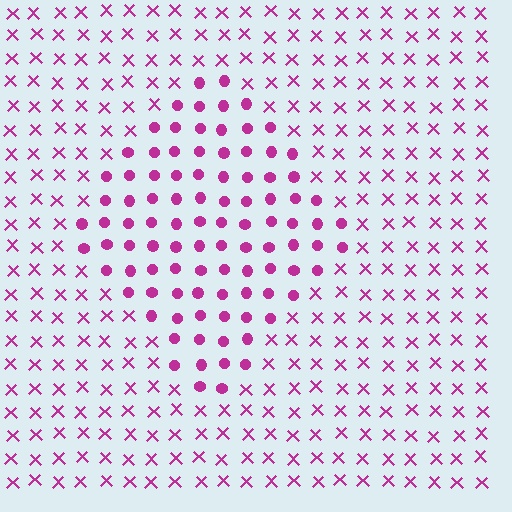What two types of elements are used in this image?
The image uses circles inside the diamond region and X marks outside it.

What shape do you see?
I see a diamond.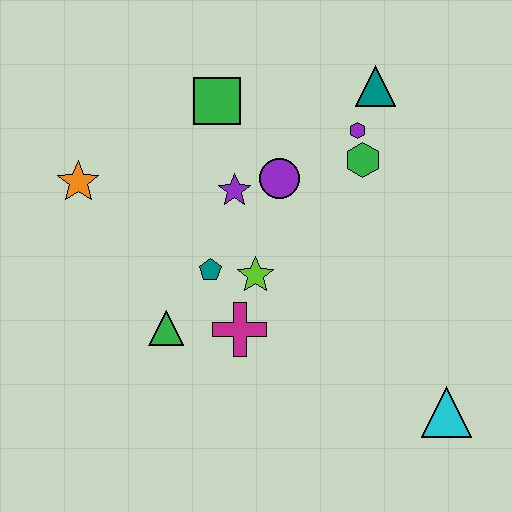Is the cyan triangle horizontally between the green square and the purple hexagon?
No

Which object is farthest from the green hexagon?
The orange star is farthest from the green hexagon.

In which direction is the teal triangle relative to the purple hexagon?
The teal triangle is above the purple hexagon.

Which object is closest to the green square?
The purple star is closest to the green square.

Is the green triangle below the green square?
Yes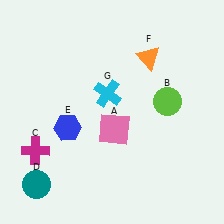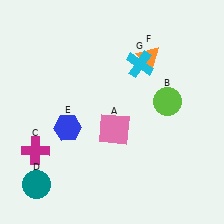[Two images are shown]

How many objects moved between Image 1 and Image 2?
1 object moved between the two images.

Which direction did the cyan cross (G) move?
The cyan cross (G) moved right.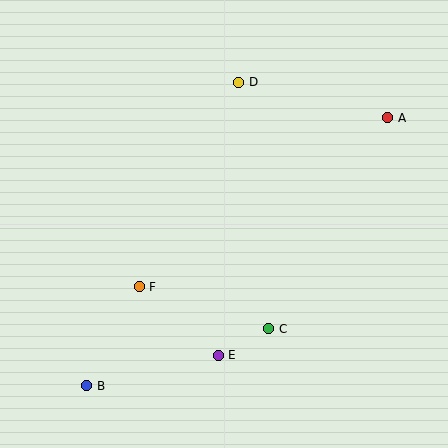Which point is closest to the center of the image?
Point F at (139, 287) is closest to the center.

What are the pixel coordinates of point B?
Point B is at (87, 386).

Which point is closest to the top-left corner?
Point D is closest to the top-left corner.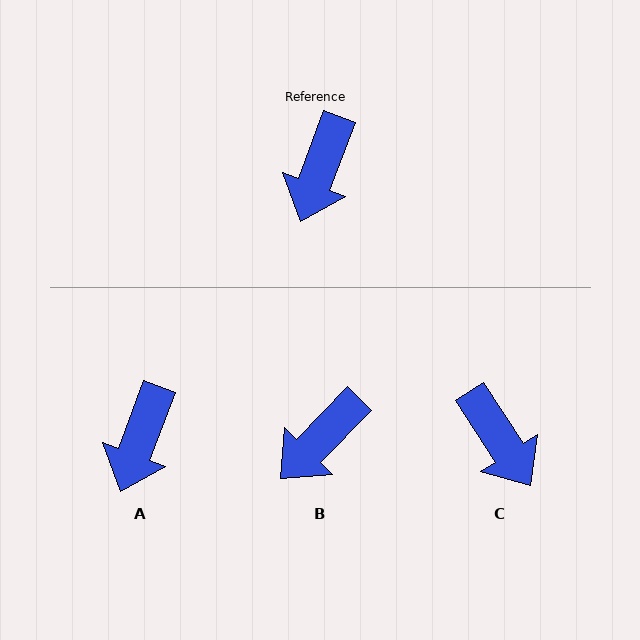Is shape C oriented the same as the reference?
No, it is off by about 53 degrees.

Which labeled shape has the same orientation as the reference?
A.